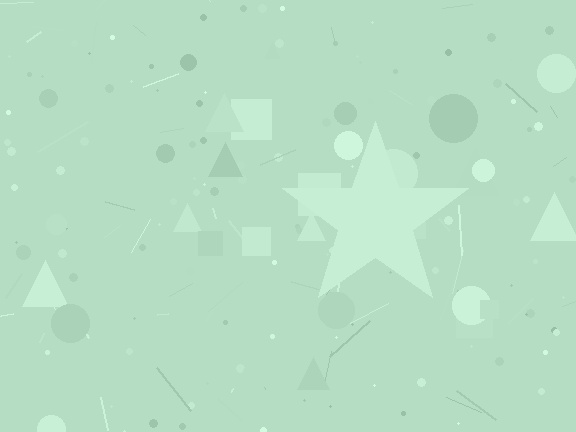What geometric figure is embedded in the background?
A star is embedded in the background.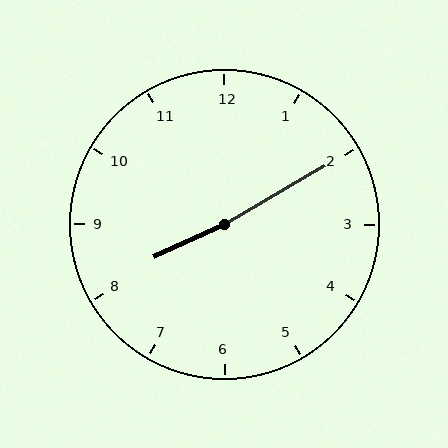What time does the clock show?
8:10.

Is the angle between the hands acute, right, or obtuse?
It is obtuse.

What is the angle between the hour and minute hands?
Approximately 175 degrees.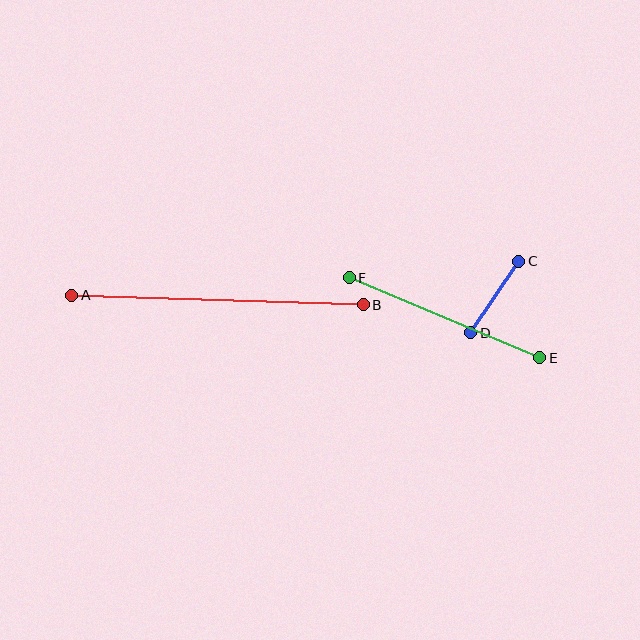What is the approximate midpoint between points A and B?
The midpoint is at approximately (217, 300) pixels.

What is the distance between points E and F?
The distance is approximately 206 pixels.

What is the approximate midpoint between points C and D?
The midpoint is at approximately (495, 297) pixels.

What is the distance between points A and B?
The distance is approximately 292 pixels.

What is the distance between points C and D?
The distance is approximately 86 pixels.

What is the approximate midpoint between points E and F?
The midpoint is at approximately (444, 318) pixels.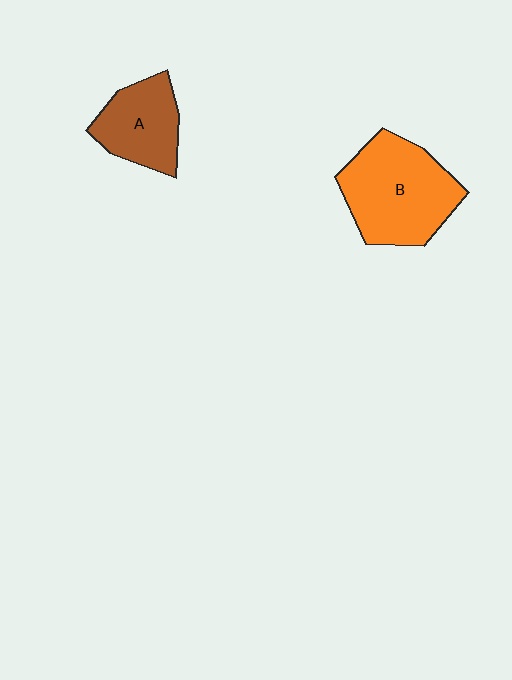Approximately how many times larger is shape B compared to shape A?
Approximately 1.6 times.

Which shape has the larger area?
Shape B (orange).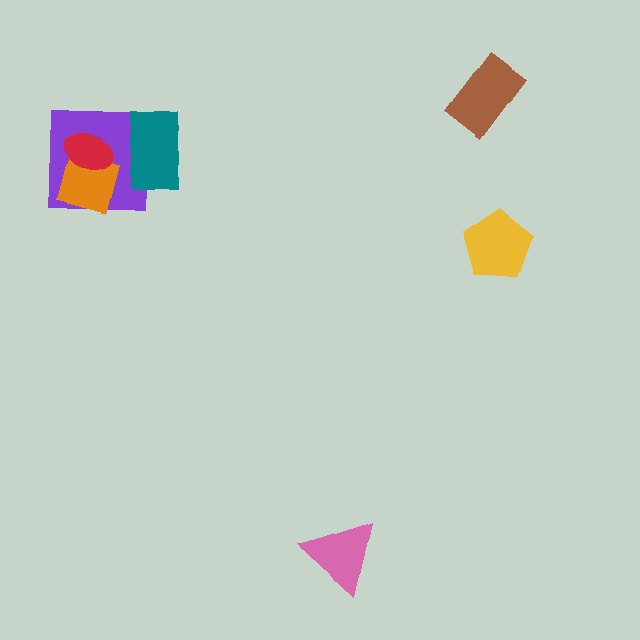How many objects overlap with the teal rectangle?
1 object overlaps with the teal rectangle.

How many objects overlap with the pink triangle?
0 objects overlap with the pink triangle.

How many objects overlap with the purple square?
3 objects overlap with the purple square.